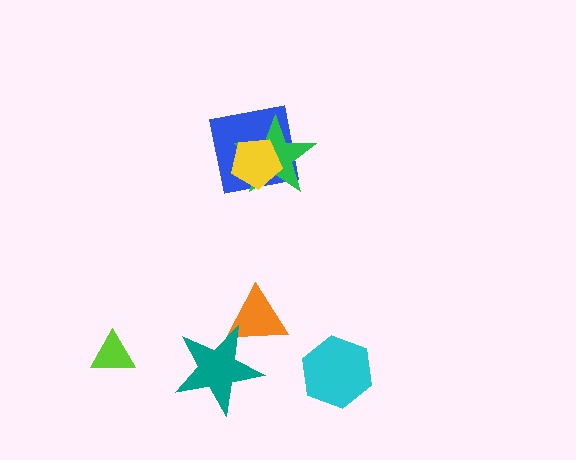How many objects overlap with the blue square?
2 objects overlap with the blue square.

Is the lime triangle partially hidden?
No, no other shape covers it.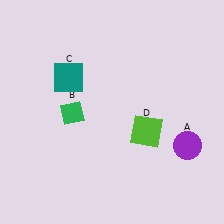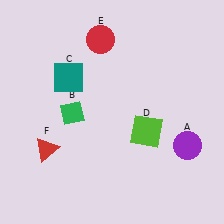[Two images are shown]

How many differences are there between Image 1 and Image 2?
There are 2 differences between the two images.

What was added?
A red circle (E), a red triangle (F) were added in Image 2.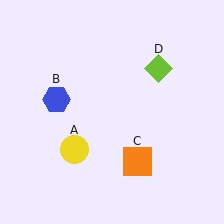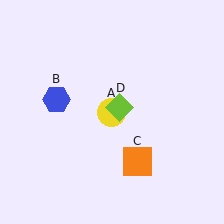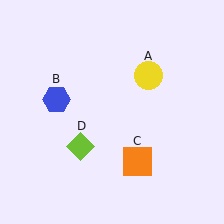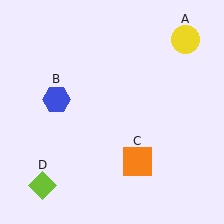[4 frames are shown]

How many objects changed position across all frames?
2 objects changed position: yellow circle (object A), lime diamond (object D).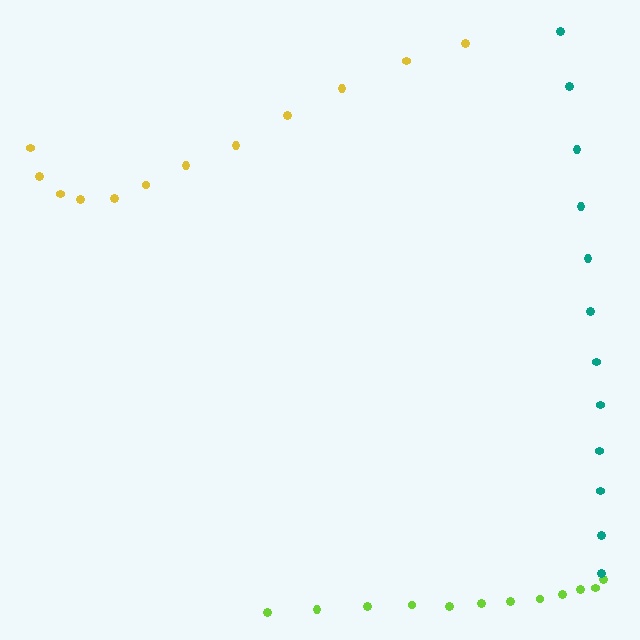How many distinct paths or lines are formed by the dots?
There are 3 distinct paths.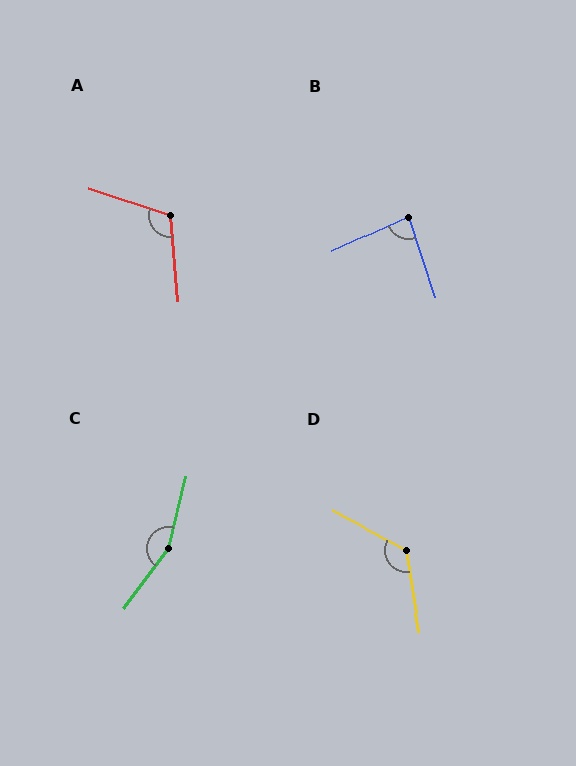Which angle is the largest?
C, at approximately 157 degrees.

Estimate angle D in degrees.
Approximately 128 degrees.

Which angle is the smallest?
B, at approximately 84 degrees.